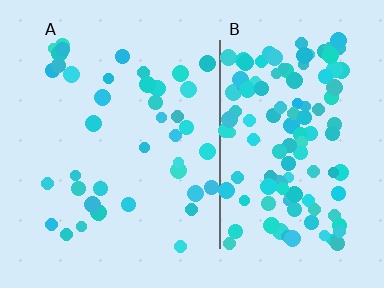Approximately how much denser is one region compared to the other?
Approximately 3.2× — region B over region A.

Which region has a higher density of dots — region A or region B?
B (the right).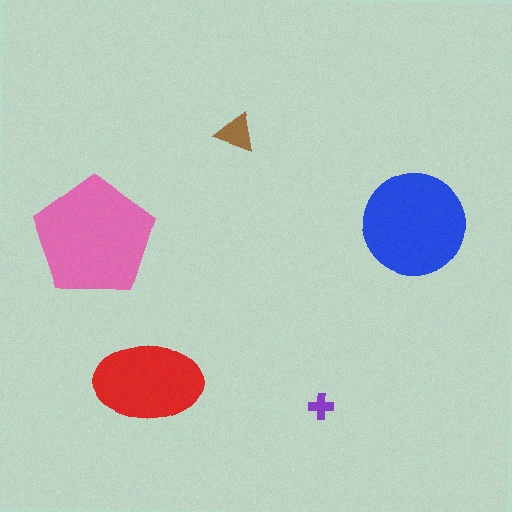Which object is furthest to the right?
The blue circle is rightmost.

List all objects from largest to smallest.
The pink pentagon, the blue circle, the red ellipse, the brown triangle, the purple cross.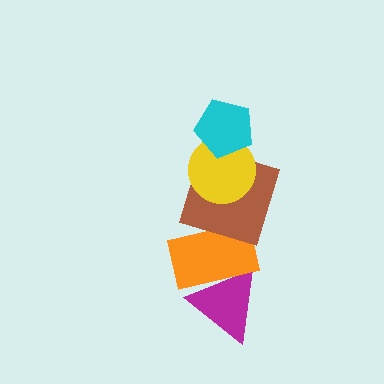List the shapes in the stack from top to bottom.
From top to bottom: the cyan pentagon, the yellow circle, the brown square, the orange rectangle, the magenta triangle.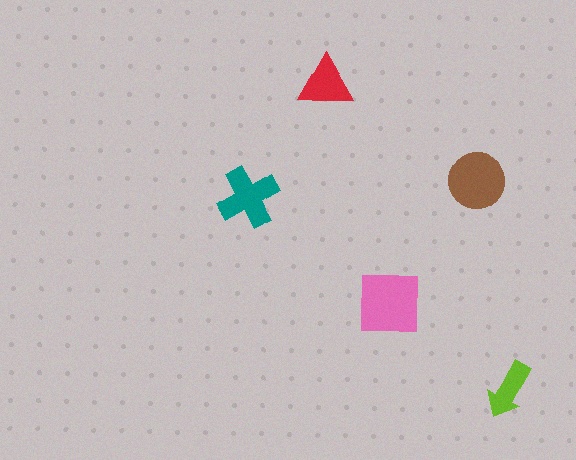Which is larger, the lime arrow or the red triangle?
The red triangle.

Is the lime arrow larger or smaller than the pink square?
Smaller.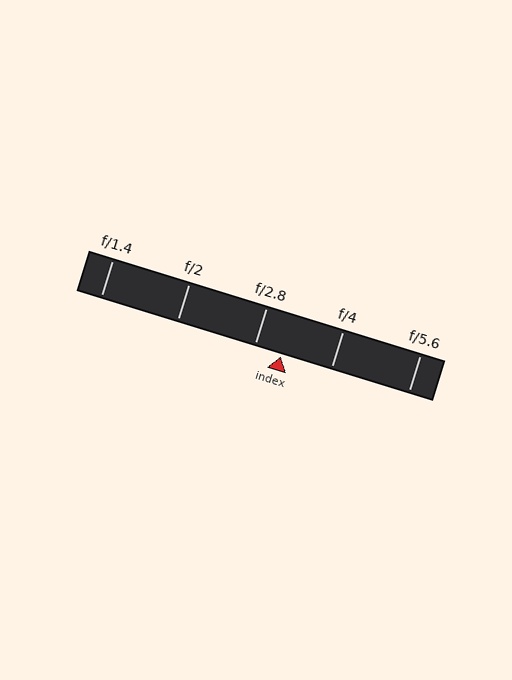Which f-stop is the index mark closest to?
The index mark is closest to f/2.8.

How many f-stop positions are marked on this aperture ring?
There are 5 f-stop positions marked.